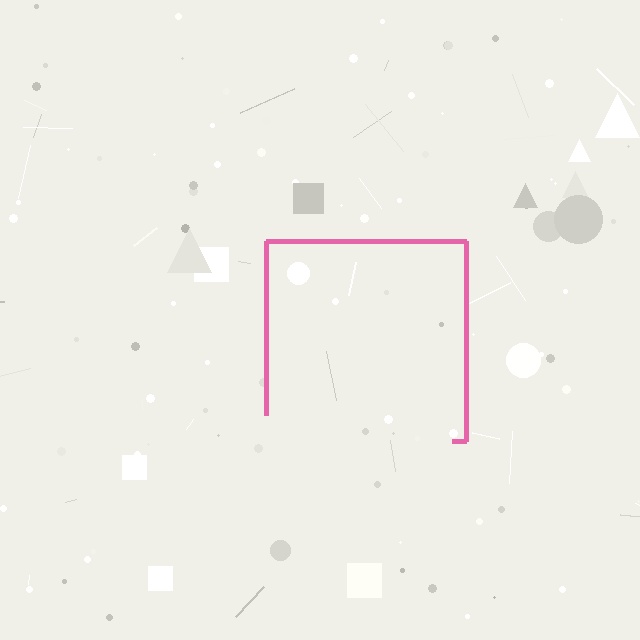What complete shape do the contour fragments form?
The contour fragments form a square.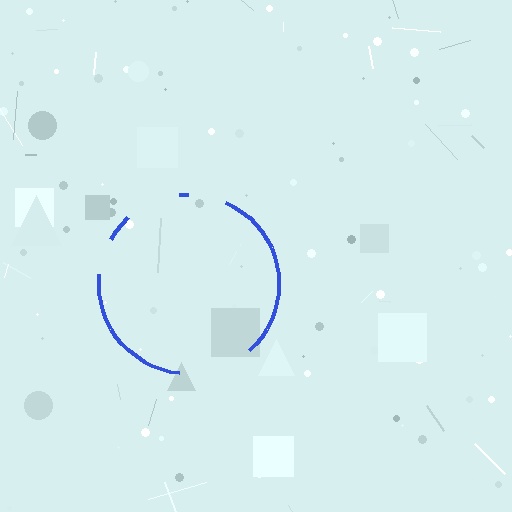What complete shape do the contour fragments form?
The contour fragments form a circle.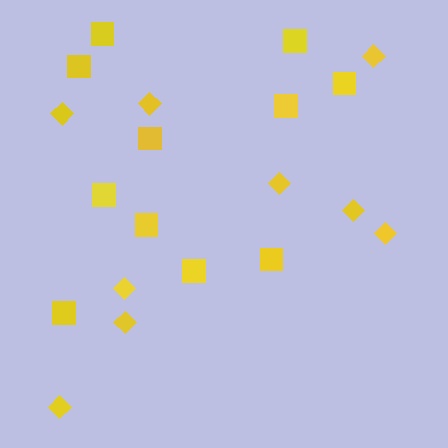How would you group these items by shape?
There are 2 groups: one group of squares (11) and one group of diamonds (9).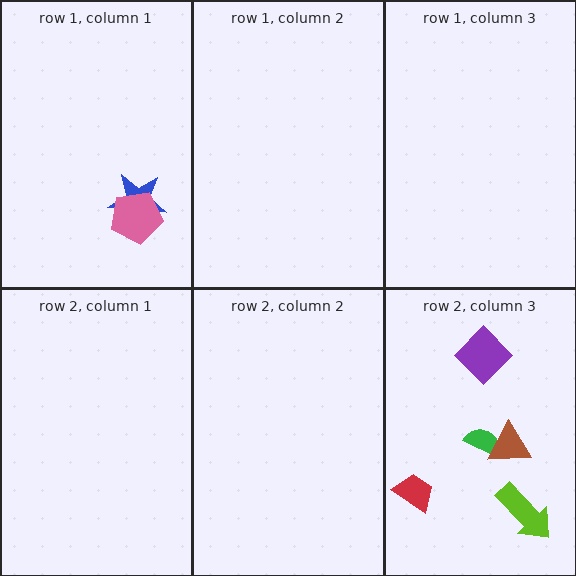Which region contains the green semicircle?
The row 2, column 3 region.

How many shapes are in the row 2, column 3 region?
5.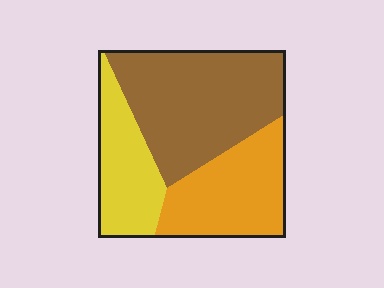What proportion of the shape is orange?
Orange takes up between a sixth and a third of the shape.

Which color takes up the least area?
Yellow, at roughly 25%.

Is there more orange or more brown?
Brown.